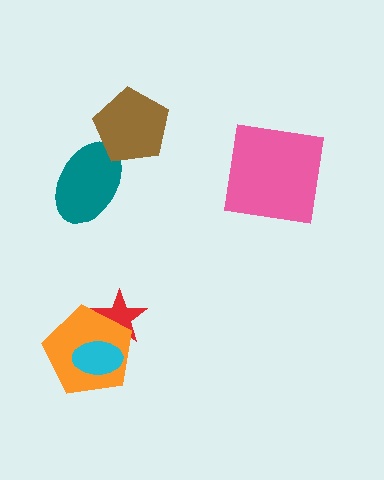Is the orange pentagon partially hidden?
Yes, it is partially covered by another shape.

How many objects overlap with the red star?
2 objects overlap with the red star.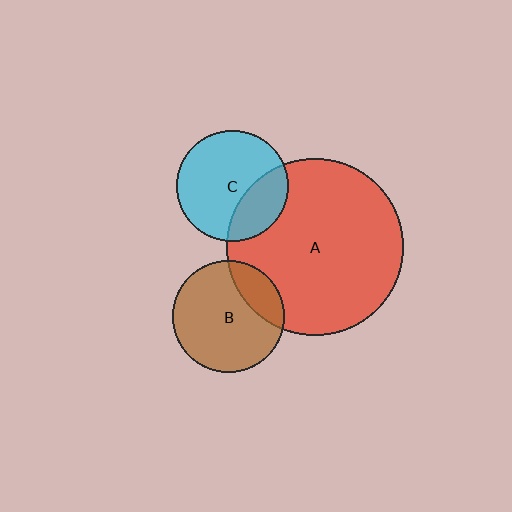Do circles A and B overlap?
Yes.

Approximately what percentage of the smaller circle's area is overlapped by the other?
Approximately 20%.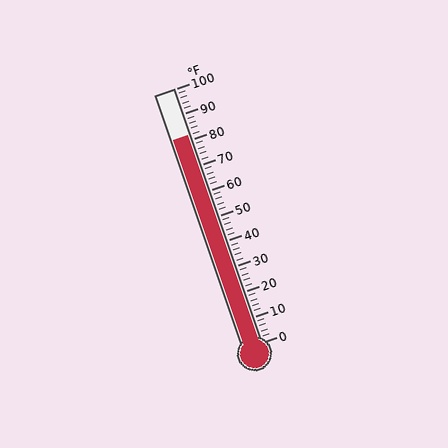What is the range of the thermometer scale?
The thermometer scale ranges from 0°F to 100°F.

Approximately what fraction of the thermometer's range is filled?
The thermometer is filled to approximately 80% of its range.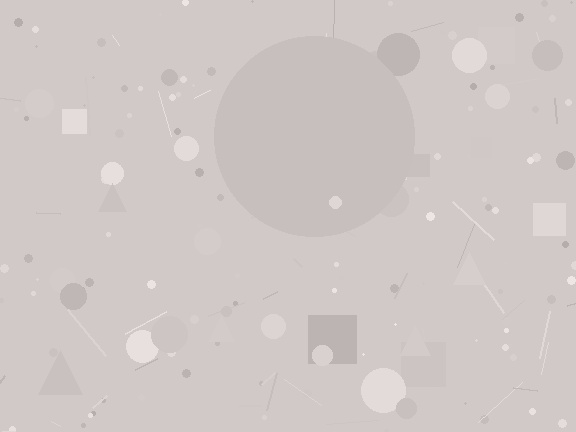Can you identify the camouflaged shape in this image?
The camouflaged shape is a circle.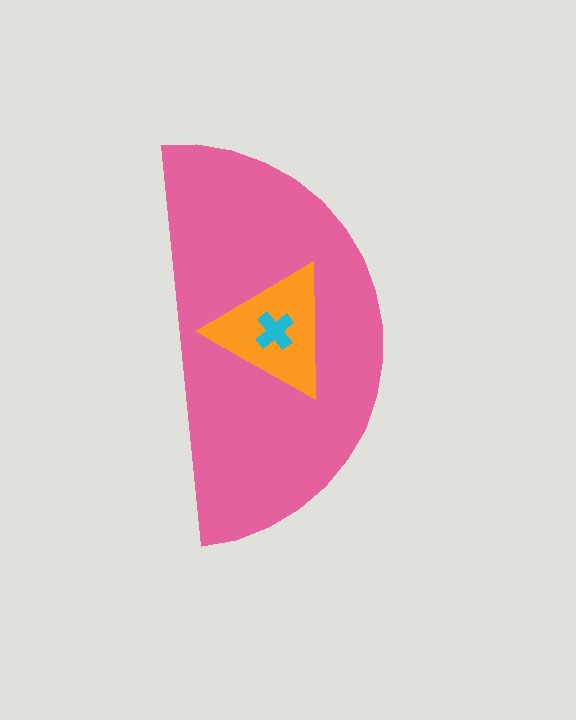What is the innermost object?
The cyan cross.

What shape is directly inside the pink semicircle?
The orange triangle.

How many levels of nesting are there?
3.